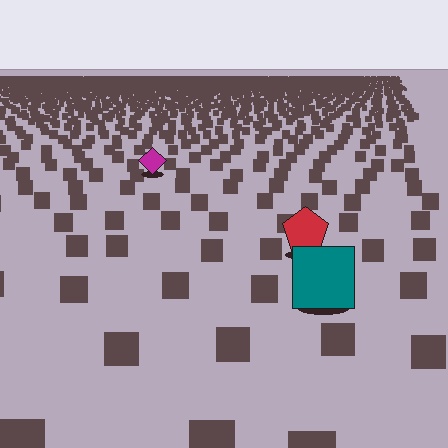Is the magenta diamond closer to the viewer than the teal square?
No. The teal square is closer — you can tell from the texture gradient: the ground texture is coarser near it.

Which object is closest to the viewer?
The teal square is closest. The texture marks near it are larger and more spread out.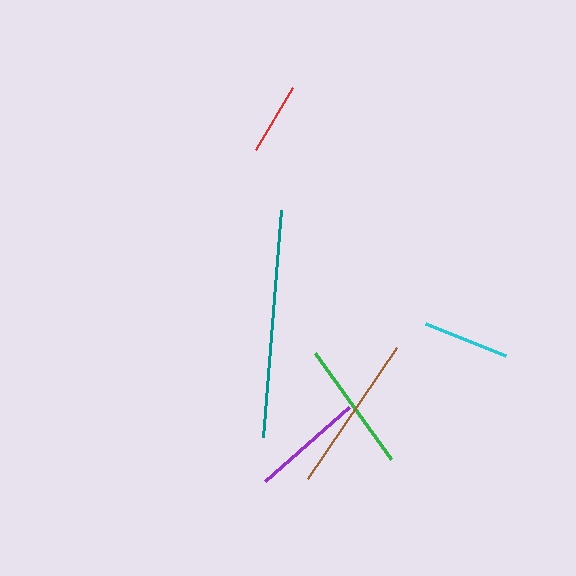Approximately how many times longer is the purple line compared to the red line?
The purple line is approximately 1.5 times the length of the red line.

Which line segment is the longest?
The teal line is the longest at approximately 227 pixels.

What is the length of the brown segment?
The brown segment is approximately 159 pixels long.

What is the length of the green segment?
The green segment is approximately 130 pixels long.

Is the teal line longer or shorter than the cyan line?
The teal line is longer than the cyan line.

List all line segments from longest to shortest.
From longest to shortest: teal, brown, green, purple, cyan, red.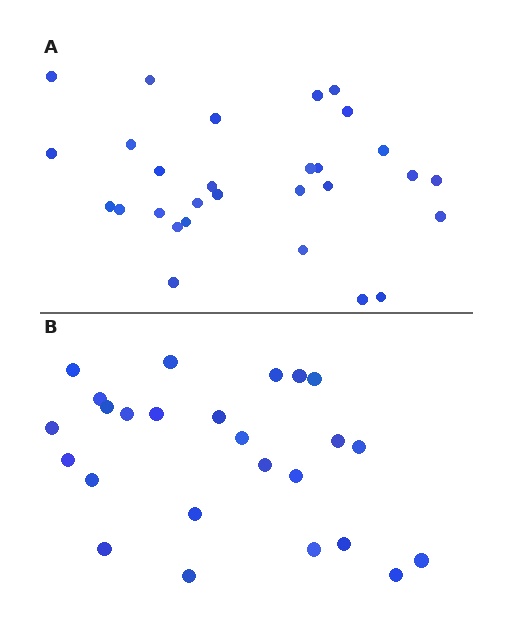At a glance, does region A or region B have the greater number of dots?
Region A (the top region) has more dots.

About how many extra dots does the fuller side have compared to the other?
Region A has about 4 more dots than region B.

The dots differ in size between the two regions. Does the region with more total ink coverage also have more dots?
No. Region B has more total ink coverage because its dots are larger, but region A actually contains more individual dots. Total area can be misleading — the number of items is what matters here.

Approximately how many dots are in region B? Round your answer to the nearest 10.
About 20 dots. (The exact count is 25, which rounds to 20.)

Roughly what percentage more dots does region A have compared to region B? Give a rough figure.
About 15% more.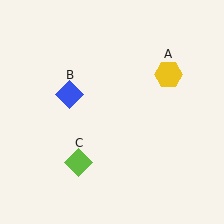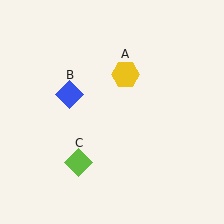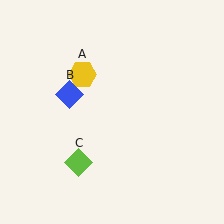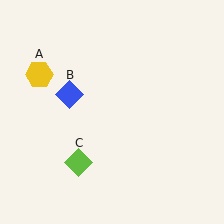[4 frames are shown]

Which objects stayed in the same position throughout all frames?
Blue diamond (object B) and lime diamond (object C) remained stationary.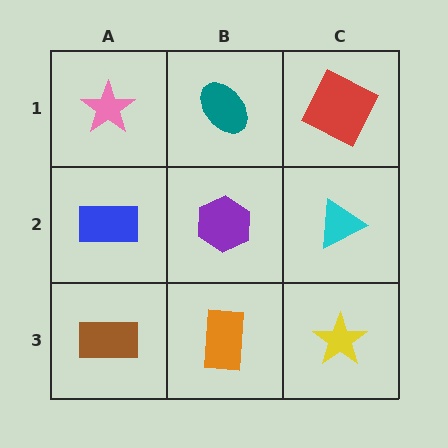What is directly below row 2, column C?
A yellow star.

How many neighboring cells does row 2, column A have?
3.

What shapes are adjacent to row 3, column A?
A blue rectangle (row 2, column A), an orange rectangle (row 3, column B).